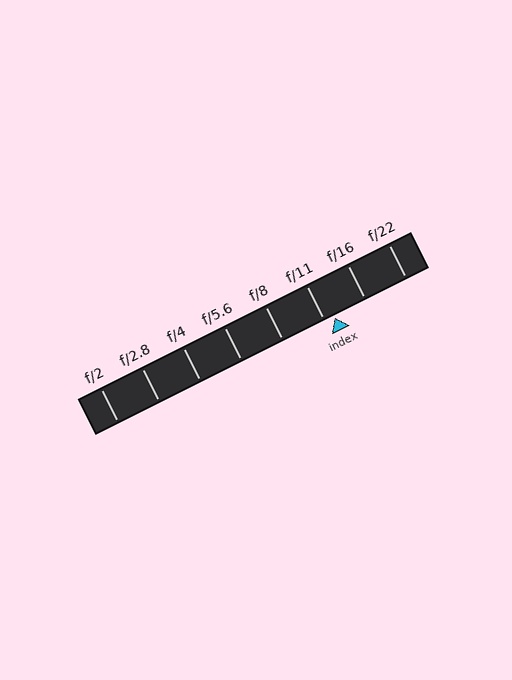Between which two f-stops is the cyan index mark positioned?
The index mark is between f/11 and f/16.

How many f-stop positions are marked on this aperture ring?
There are 8 f-stop positions marked.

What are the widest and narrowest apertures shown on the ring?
The widest aperture shown is f/2 and the narrowest is f/22.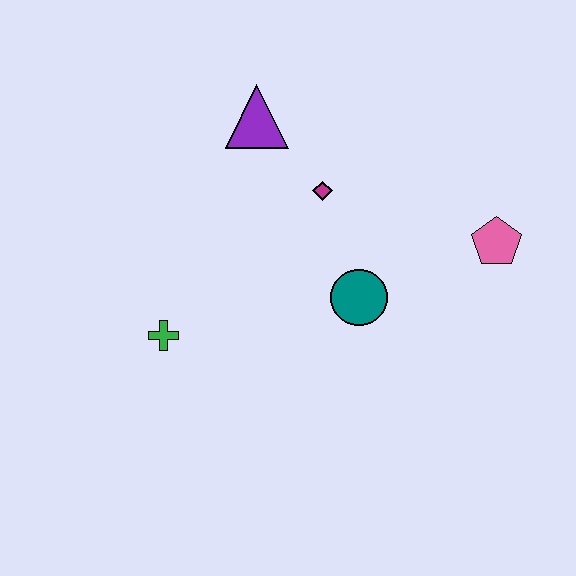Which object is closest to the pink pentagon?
The teal circle is closest to the pink pentagon.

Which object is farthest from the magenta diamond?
The green cross is farthest from the magenta diamond.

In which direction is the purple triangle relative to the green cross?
The purple triangle is above the green cross.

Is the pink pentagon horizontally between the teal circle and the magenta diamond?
No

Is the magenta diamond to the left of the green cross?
No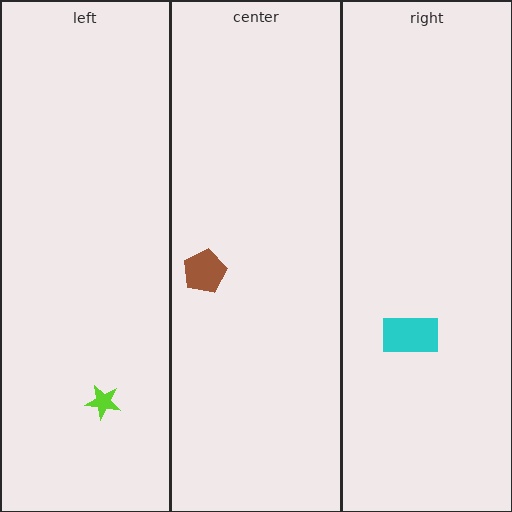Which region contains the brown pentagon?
The center region.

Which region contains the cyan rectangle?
The right region.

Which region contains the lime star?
The left region.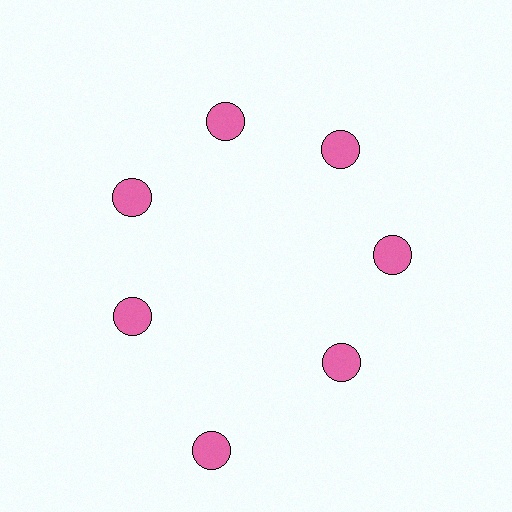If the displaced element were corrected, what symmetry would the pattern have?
It would have 7-fold rotational symmetry — the pattern would map onto itself every 51 degrees.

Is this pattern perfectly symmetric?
No. The 7 pink circles are arranged in a ring, but one element near the 6 o'clock position is pushed outward from the center, breaking the 7-fold rotational symmetry.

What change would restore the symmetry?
The symmetry would be restored by moving it inward, back onto the ring so that all 7 circles sit at equal angles and equal distance from the center.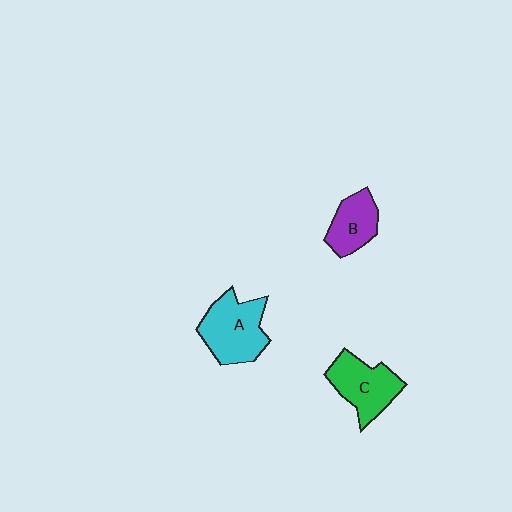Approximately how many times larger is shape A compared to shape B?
Approximately 1.5 times.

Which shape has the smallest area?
Shape B (purple).